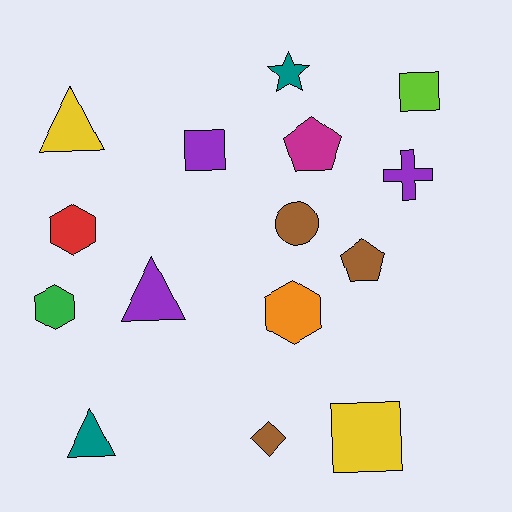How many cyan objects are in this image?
There are no cyan objects.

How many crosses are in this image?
There is 1 cross.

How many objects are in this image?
There are 15 objects.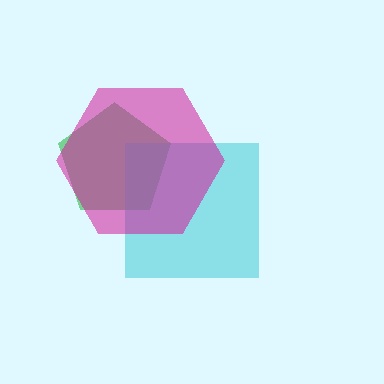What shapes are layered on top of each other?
The layered shapes are: a green pentagon, a cyan square, a magenta hexagon.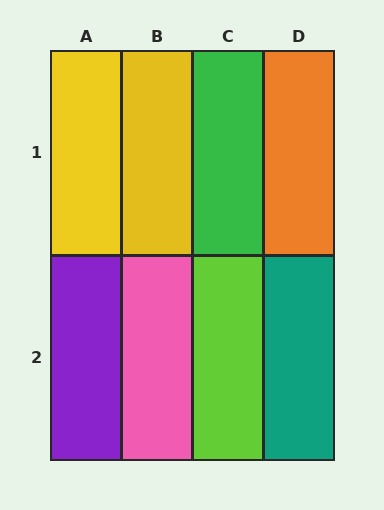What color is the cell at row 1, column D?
Orange.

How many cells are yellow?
2 cells are yellow.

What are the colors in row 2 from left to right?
Purple, pink, lime, teal.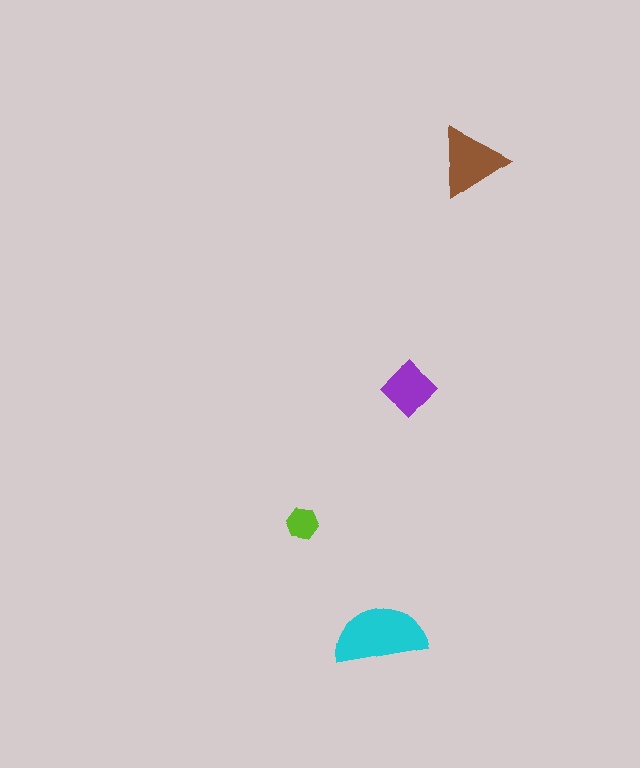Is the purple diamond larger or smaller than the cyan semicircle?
Smaller.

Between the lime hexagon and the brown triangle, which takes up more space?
The brown triangle.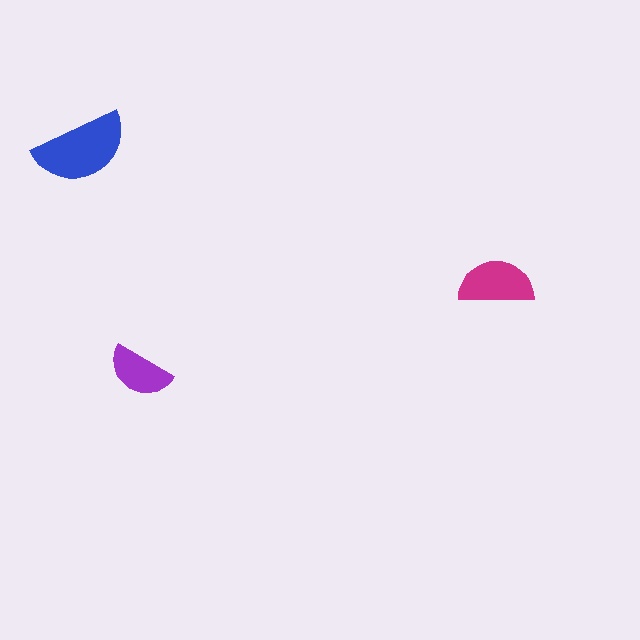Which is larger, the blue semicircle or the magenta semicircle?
The blue one.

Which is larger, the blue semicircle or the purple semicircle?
The blue one.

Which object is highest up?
The blue semicircle is topmost.